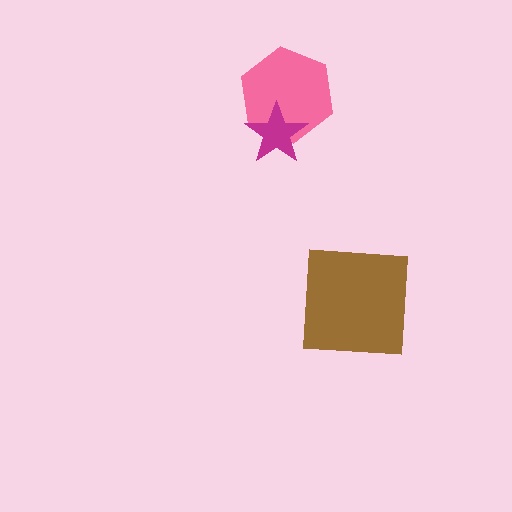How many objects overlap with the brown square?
0 objects overlap with the brown square.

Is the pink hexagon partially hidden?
Yes, it is partially covered by another shape.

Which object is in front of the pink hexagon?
The magenta star is in front of the pink hexagon.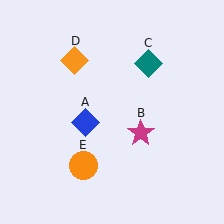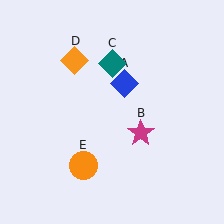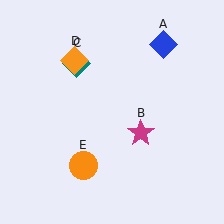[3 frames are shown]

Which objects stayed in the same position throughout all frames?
Magenta star (object B) and orange diamond (object D) and orange circle (object E) remained stationary.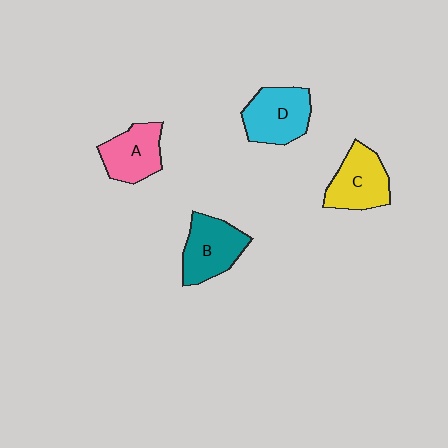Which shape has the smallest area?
Shape A (pink).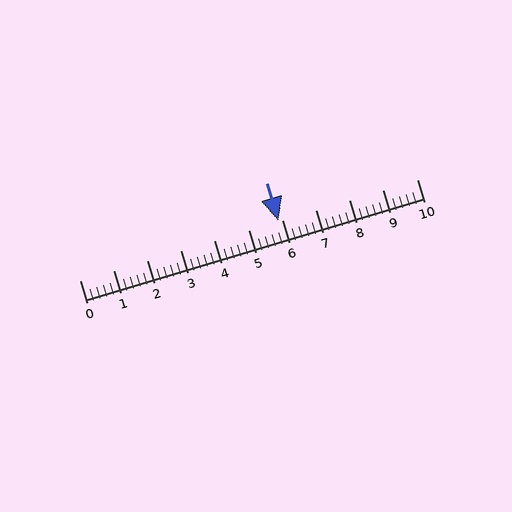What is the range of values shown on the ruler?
The ruler shows values from 0 to 10.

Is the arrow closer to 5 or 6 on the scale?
The arrow is closer to 6.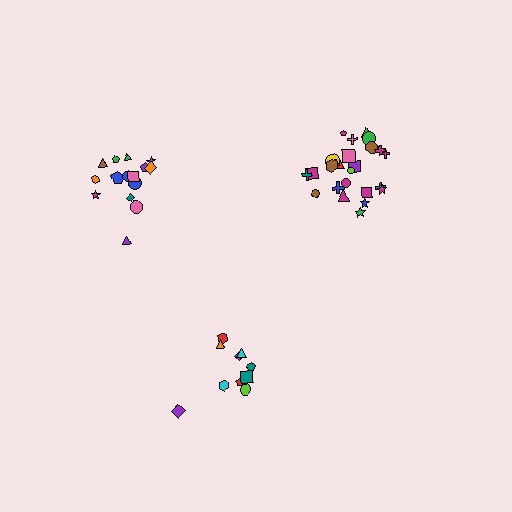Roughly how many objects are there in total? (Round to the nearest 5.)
Roughly 50 objects in total.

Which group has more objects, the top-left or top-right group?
The top-right group.